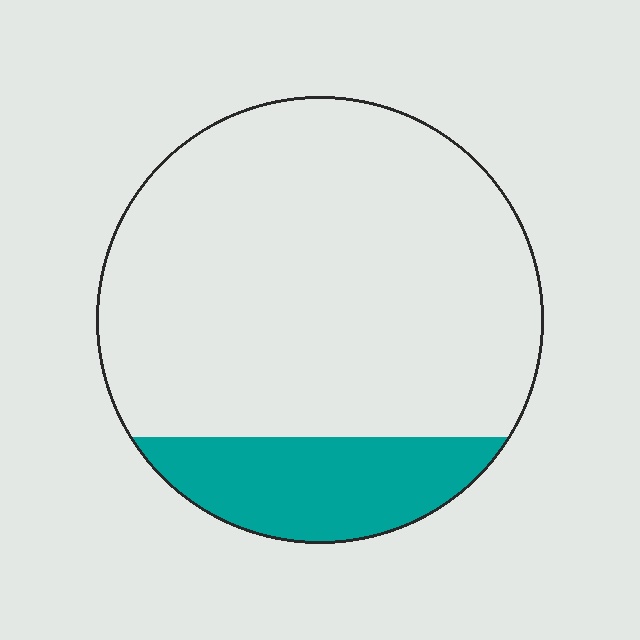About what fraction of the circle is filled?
About one sixth (1/6).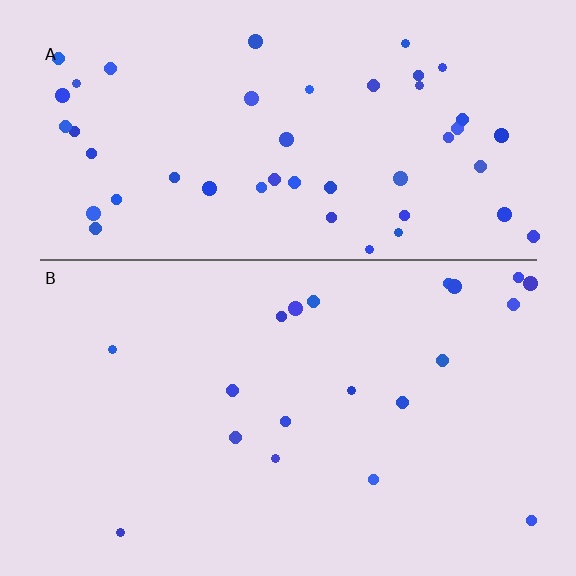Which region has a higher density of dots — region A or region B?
A (the top).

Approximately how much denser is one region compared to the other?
Approximately 2.5× — region A over region B.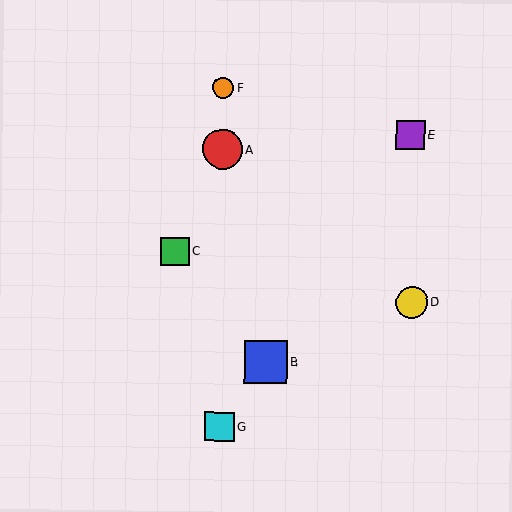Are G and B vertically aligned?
No, G is at x≈219 and B is at x≈265.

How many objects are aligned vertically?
3 objects (A, F, G) are aligned vertically.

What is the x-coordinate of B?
Object B is at x≈265.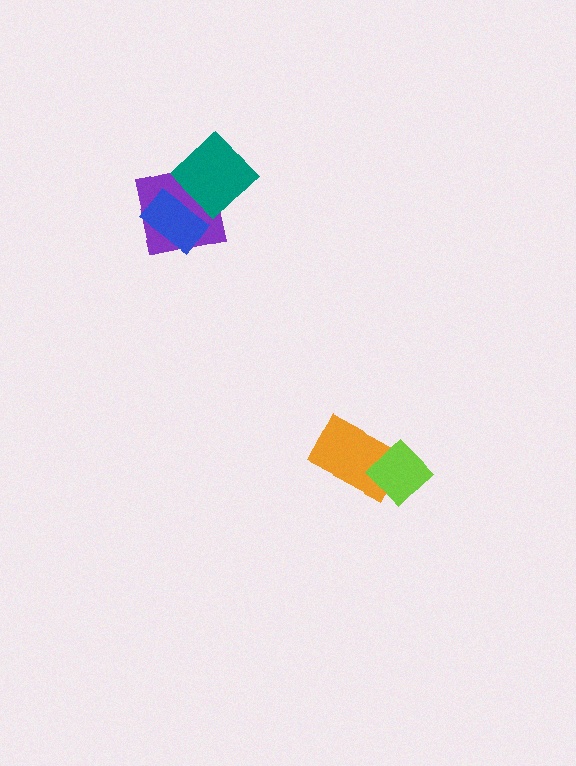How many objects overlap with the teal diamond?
2 objects overlap with the teal diamond.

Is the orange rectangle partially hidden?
Yes, it is partially covered by another shape.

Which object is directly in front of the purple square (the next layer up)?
The blue rectangle is directly in front of the purple square.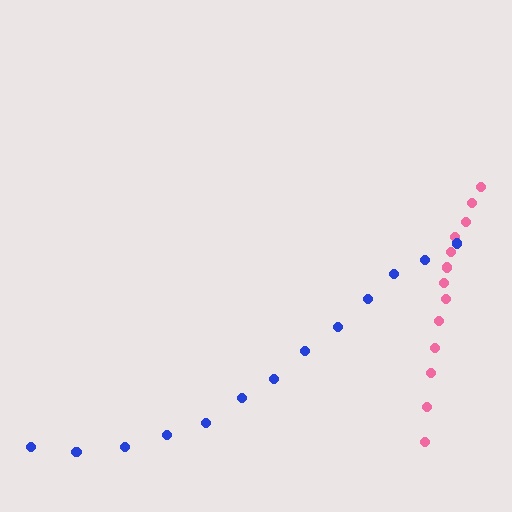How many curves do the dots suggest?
There are 2 distinct paths.